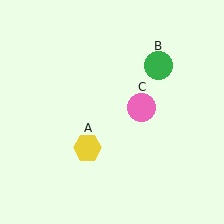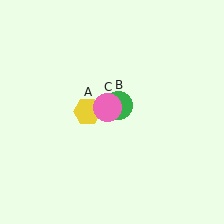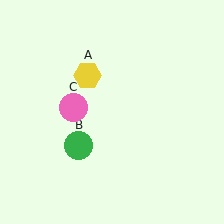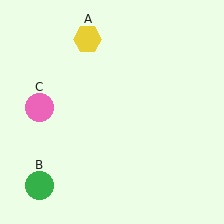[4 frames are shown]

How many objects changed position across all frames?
3 objects changed position: yellow hexagon (object A), green circle (object B), pink circle (object C).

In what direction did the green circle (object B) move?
The green circle (object B) moved down and to the left.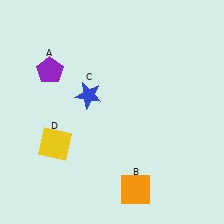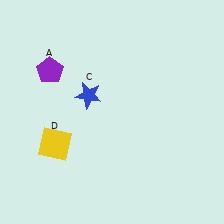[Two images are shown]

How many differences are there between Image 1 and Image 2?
There is 1 difference between the two images.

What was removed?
The orange square (B) was removed in Image 2.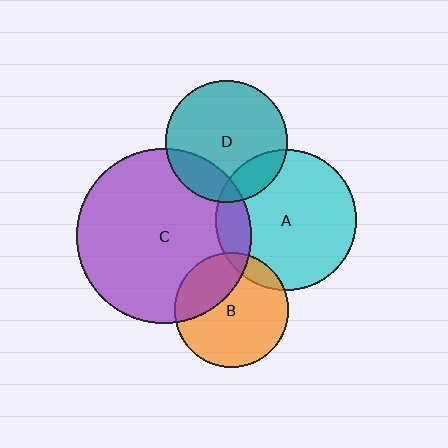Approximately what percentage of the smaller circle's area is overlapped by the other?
Approximately 15%.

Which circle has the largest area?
Circle C (purple).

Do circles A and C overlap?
Yes.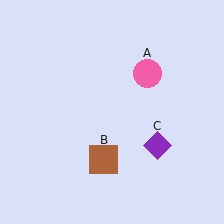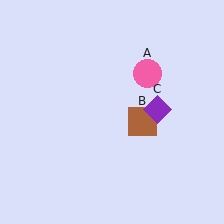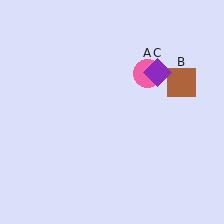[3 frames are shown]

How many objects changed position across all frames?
2 objects changed position: brown square (object B), purple diamond (object C).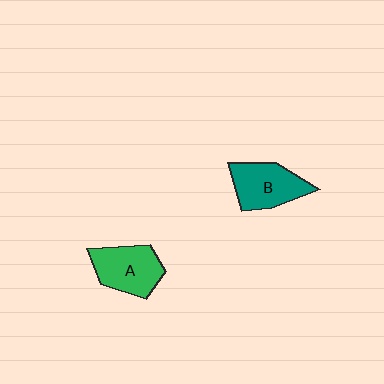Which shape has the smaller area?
Shape B (teal).